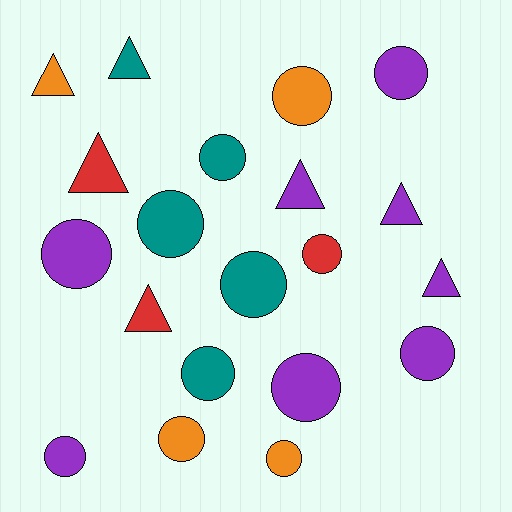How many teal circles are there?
There are 4 teal circles.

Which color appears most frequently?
Purple, with 8 objects.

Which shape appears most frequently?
Circle, with 13 objects.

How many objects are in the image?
There are 20 objects.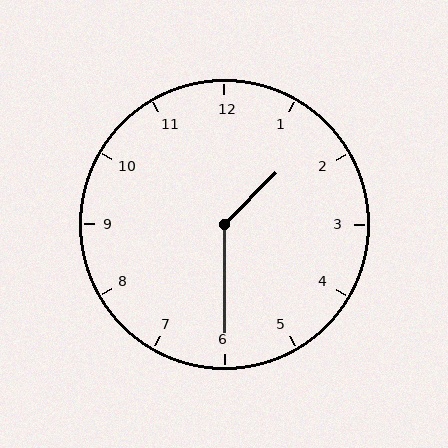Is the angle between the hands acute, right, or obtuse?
It is obtuse.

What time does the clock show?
1:30.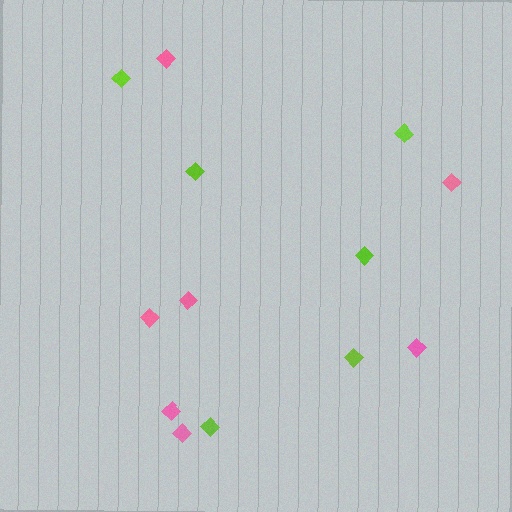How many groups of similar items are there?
There are 2 groups: one group of pink diamonds (7) and one group of lime diamonds (6).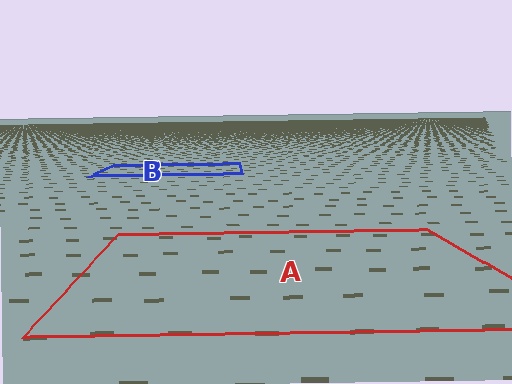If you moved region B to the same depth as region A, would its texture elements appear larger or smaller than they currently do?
They would appear larger. At a closer depth, the same texture elements are projected at a bigger on-screen size.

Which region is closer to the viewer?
Region A is closer. The texture elements there are larger and more spread out.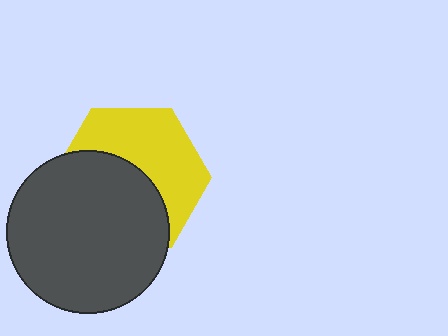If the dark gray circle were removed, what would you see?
You would see the complete yellow hexagon.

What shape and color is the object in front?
The object in front is a dark gray circle.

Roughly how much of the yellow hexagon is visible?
About half of it is visible (roughly 50%).